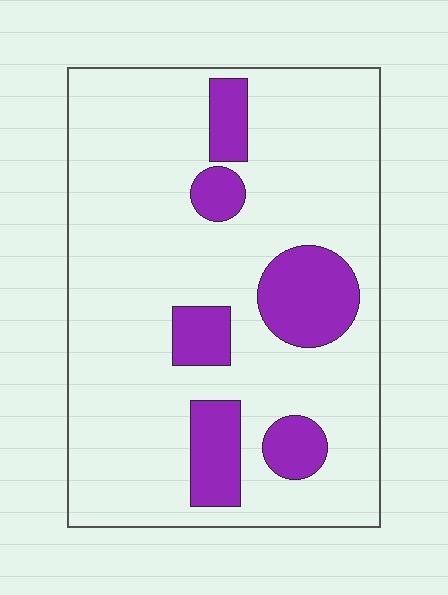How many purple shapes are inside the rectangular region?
6.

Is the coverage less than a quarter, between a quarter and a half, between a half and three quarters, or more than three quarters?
Less than a quarter.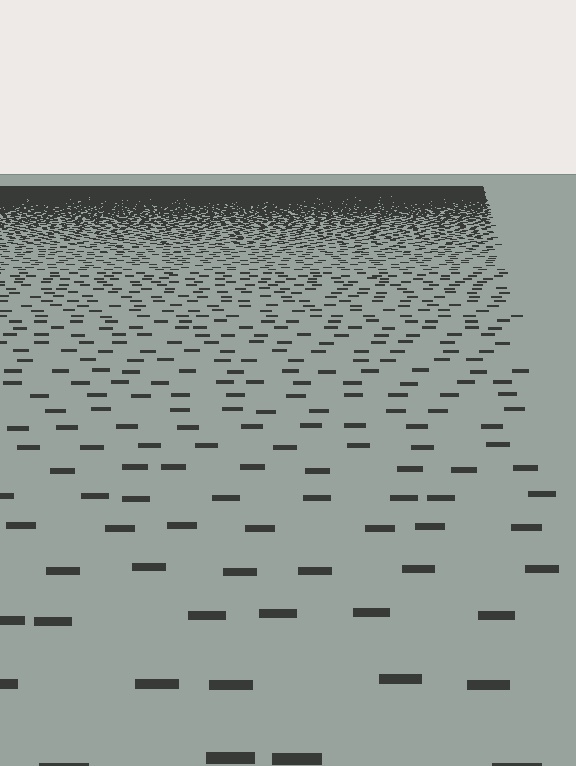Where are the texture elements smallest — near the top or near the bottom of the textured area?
Near the top.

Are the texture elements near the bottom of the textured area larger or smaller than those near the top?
Larger. Near the bottom, elements are closer to the viewer and appear at a bigger on-screen size.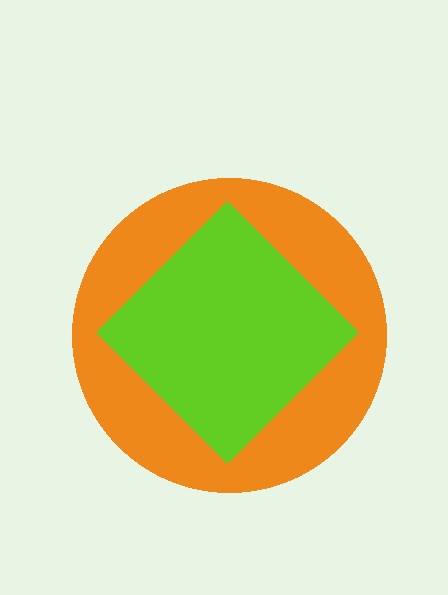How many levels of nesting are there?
2.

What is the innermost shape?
The lime diamond.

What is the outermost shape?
The orange circle.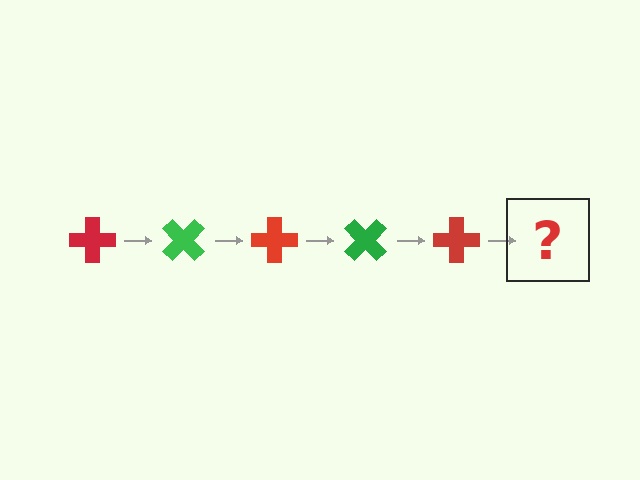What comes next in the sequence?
The next element should be a green cross, rotated 225 degrees from the start.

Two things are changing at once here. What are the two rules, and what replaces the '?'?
The two rules are that it rotates 45 degrees each step and the color cycles through red and green. The '?' should be a green cross, rotated 225 degrees from the start.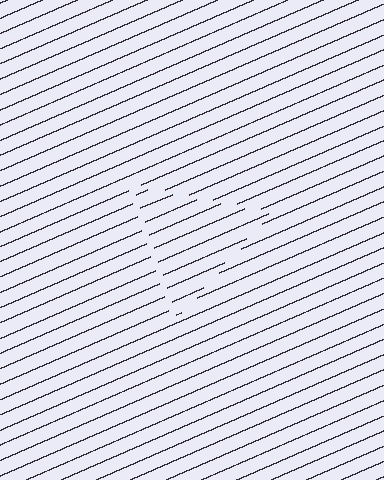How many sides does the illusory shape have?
3 sides — the line-ends trace a triangle.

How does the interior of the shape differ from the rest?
The interior of the shape contains the same grating, shifted by half a period — the contour is defined by the phase discontinuity where line-ends from the inner and outer gratings abut.